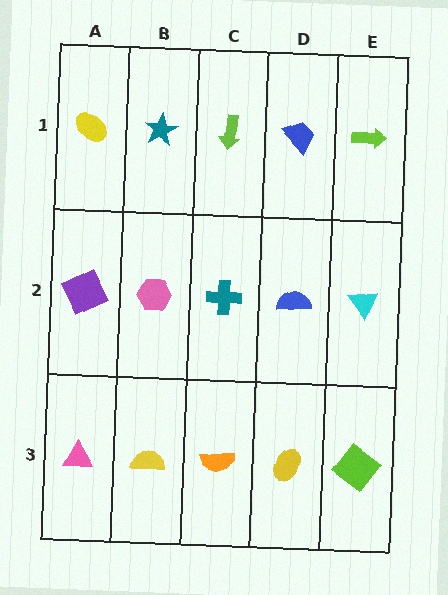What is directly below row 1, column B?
A pink hexagon.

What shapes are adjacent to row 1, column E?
A cyan triangle (row 2, column E), a blue trapezoid (row 1, column D).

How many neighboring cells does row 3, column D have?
3.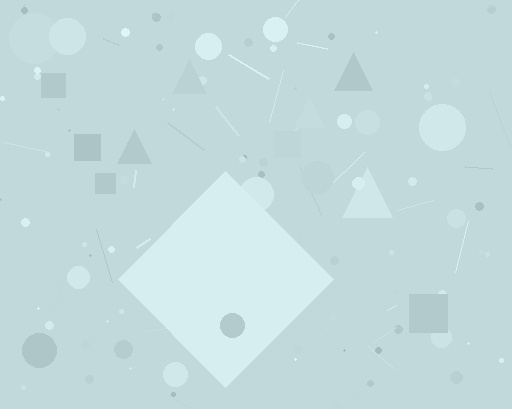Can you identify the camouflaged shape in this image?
The camouflaged shape is a diamond.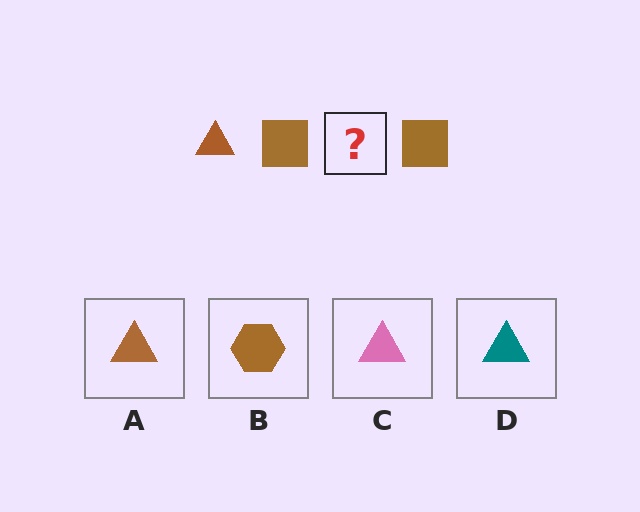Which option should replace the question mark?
Option A.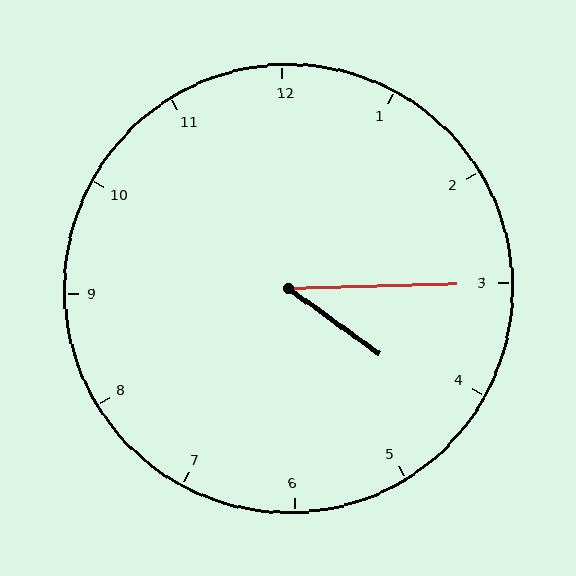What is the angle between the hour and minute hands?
Approximately 38 degrees.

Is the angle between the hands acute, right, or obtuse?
It is acute.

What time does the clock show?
4:15.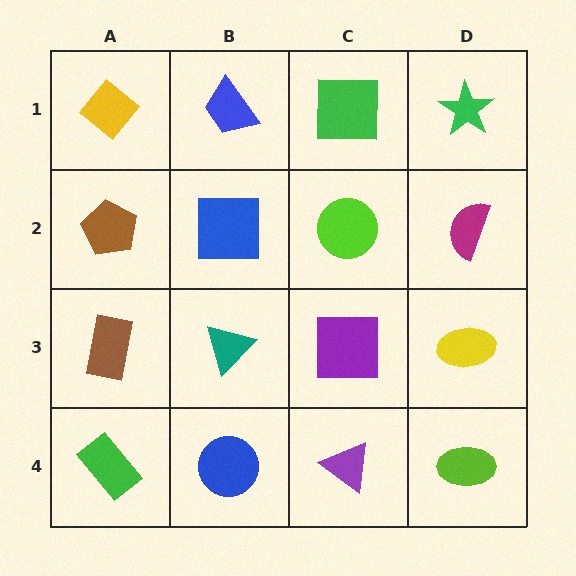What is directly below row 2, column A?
A brown rectangle.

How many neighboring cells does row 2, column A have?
3.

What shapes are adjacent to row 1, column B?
A blue square (row 2, column B), a yellow diamond (row 1, column A), a green square (row 1, column C).